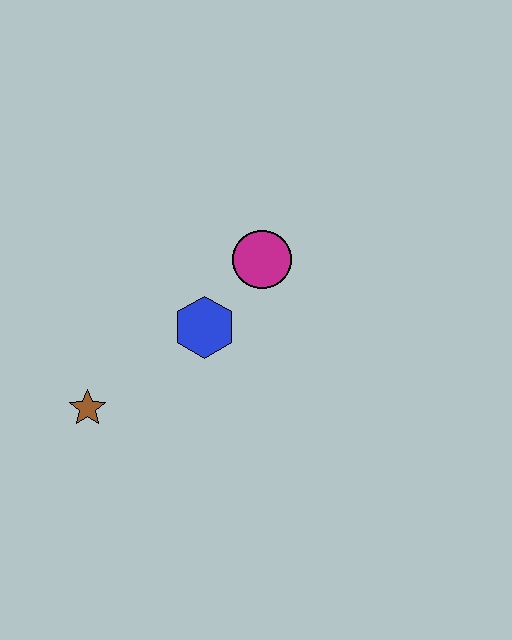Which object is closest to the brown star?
The blue hexagon is closest to the brown star.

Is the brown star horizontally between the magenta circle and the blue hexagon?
No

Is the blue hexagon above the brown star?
Yes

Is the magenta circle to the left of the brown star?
No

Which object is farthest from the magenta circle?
The brown star is farthest from the magenta circle.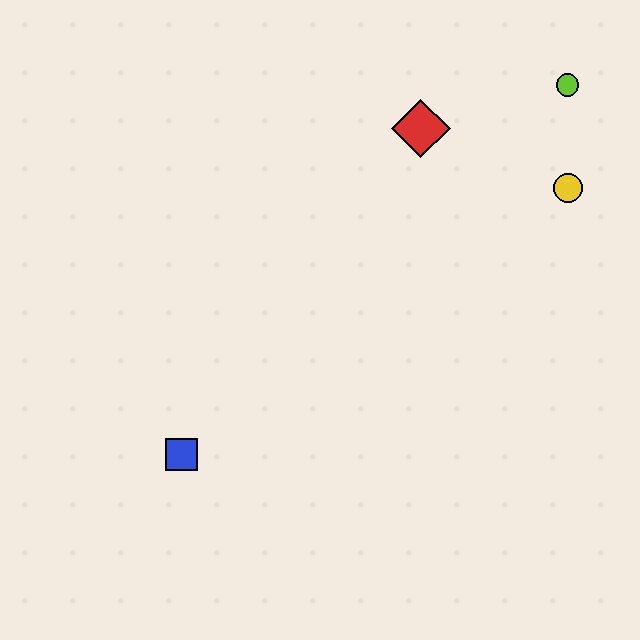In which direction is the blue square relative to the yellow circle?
The blue square is to the left of the yellow circle.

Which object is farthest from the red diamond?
The blue square is farthest from the red diamond.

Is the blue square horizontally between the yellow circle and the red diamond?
No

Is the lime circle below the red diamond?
No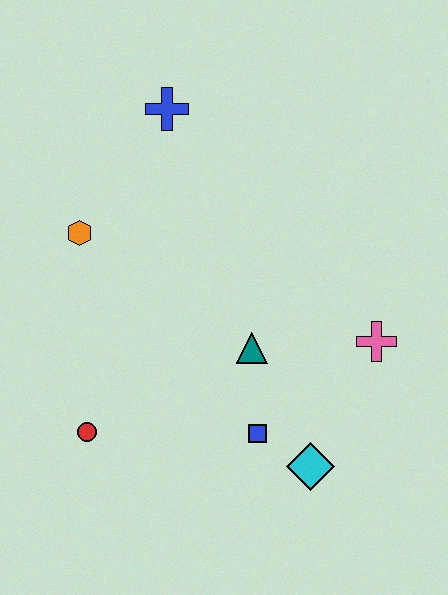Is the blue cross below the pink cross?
No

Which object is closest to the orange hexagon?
The blue cross is closest to the orange hexagon.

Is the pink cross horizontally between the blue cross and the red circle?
No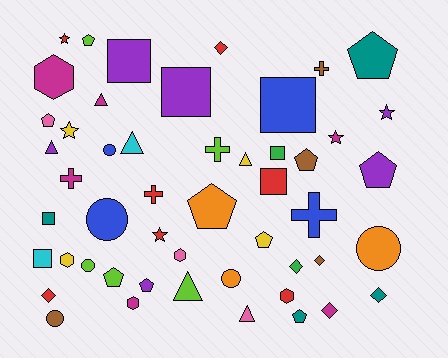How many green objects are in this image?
There are 2 green objects.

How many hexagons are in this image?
There are 5 hexagons.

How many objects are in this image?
There are 50 objects.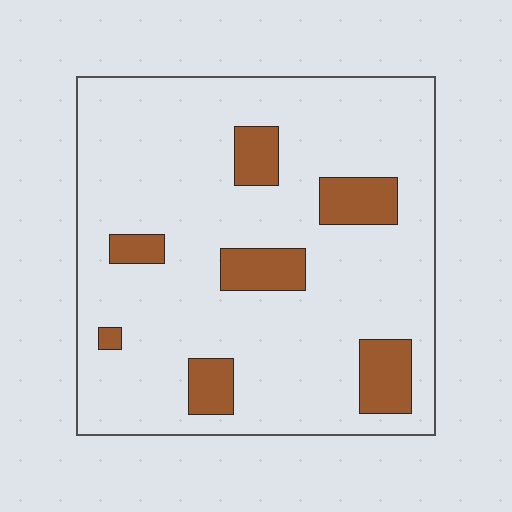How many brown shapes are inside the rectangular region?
7.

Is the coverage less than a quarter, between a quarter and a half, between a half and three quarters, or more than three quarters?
Less than a quarter.